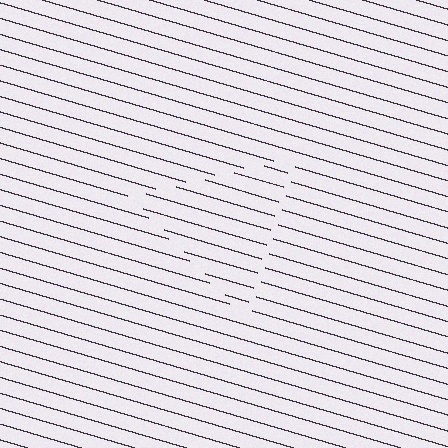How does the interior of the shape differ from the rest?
The interior of the shape contains the same grating, shifted by half a period — the contour is defined by the phase discontinuity where line-ends from the inner and outer gratings abut.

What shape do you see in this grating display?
An illusory triangle. The interior of the shape contains the same grating, shifted by half a period — the contour is defined by the phase discontinuity where line-ends from the inner and outer gratings abut.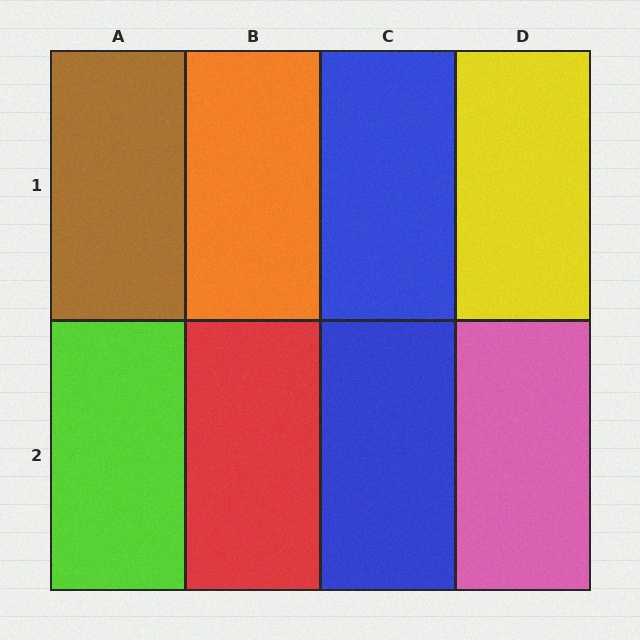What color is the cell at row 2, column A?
Lime.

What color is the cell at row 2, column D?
Pink.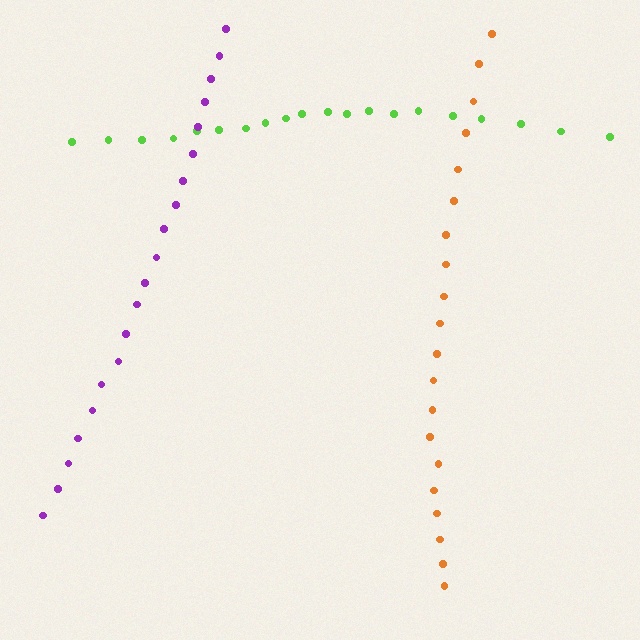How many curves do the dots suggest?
There are 3 distinct paths.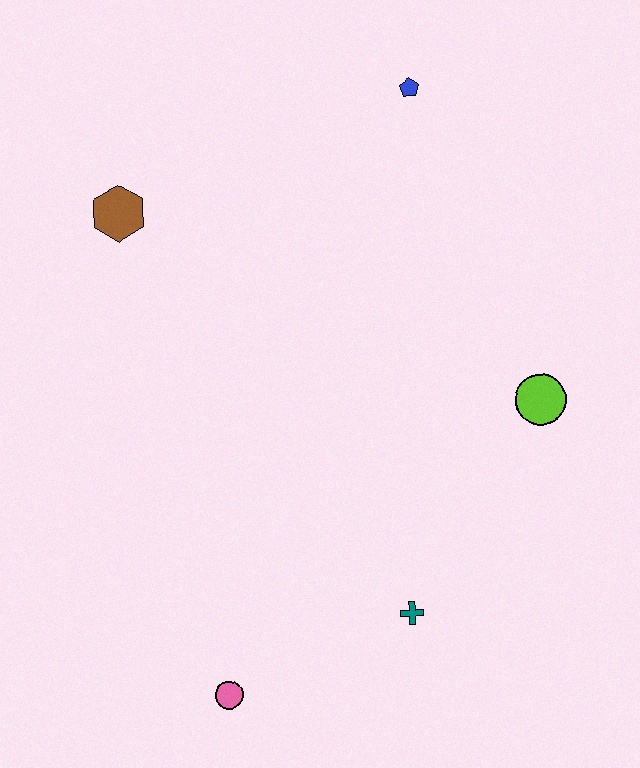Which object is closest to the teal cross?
The pink circle is closest to the teal cross.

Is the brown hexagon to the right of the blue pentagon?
No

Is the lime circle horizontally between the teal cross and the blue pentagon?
No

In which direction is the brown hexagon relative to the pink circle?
The brown hexagon is above the pink circle.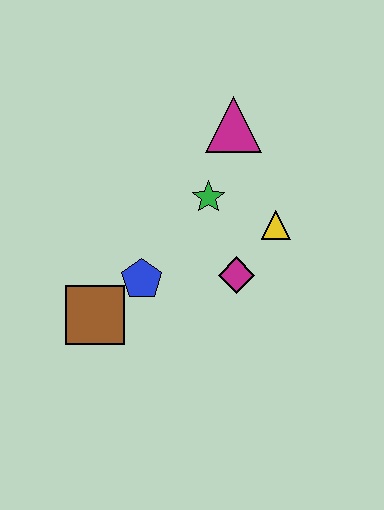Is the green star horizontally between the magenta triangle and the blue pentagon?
Yes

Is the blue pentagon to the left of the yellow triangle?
Yes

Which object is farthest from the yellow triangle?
The brown square is farthest from the yellow triangle.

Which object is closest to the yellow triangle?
The magenta diamond is closest to the yellow triangle.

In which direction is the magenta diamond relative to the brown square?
The magenta diamond is to the right of the brown square.